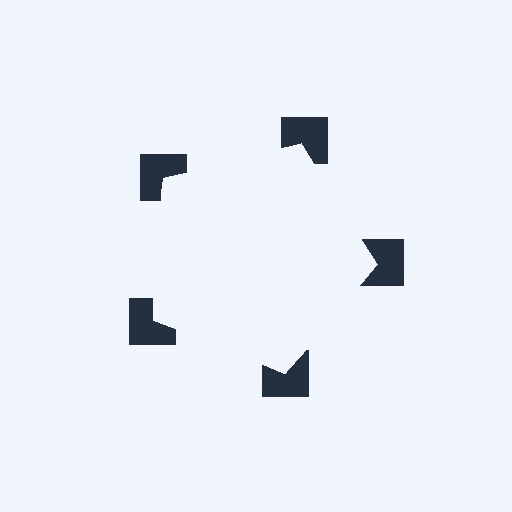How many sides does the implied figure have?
5 sides.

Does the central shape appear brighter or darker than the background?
It typically appears slightly brighter than the background, even though no actual brightness change is drawn.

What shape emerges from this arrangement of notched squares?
An illusory pentagon — its edges are inferred from the aligned wedge cuts in the notched squares, not physically drawn.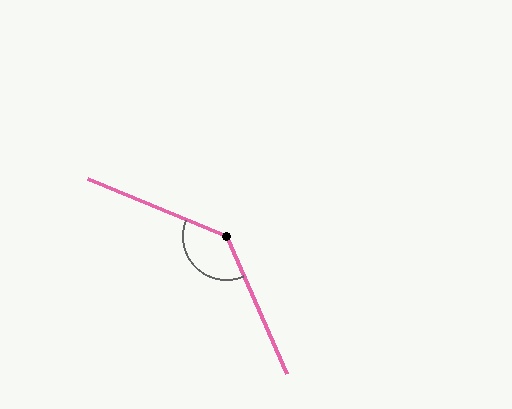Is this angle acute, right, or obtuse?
It is obtuse.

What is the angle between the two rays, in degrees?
Approximately 136 degrees.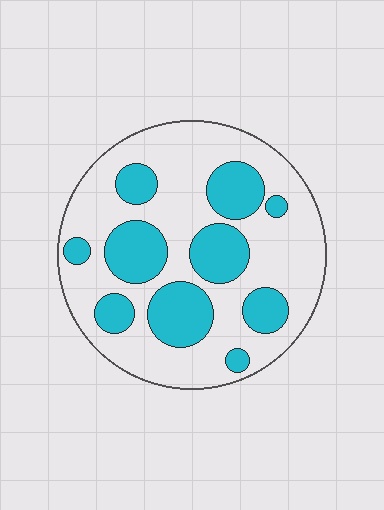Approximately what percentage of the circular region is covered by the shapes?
Approximately 30%.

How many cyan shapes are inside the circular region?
10.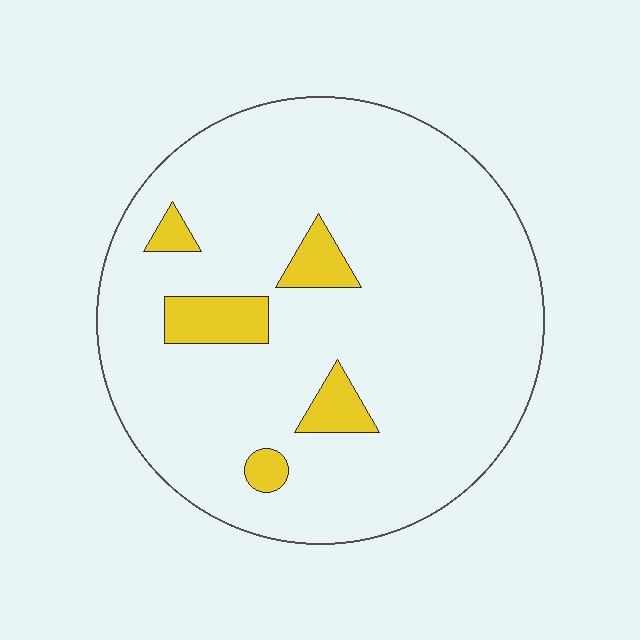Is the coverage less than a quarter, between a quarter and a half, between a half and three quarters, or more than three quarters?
Less than a quarter.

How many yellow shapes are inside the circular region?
5.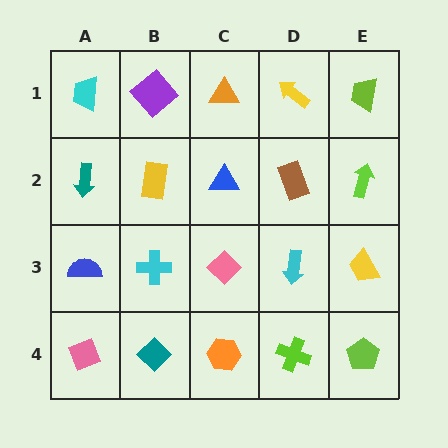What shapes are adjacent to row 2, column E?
A lime trapezoid (row 1, column E), a yellow trapezoid (row 3, column E), a brown rectangle (row 2, column D).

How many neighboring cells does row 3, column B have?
4.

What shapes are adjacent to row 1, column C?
A blue triangle (row 2, column C), a purple diamond (row 1, column B), a yellow arrow (row 1, column D).